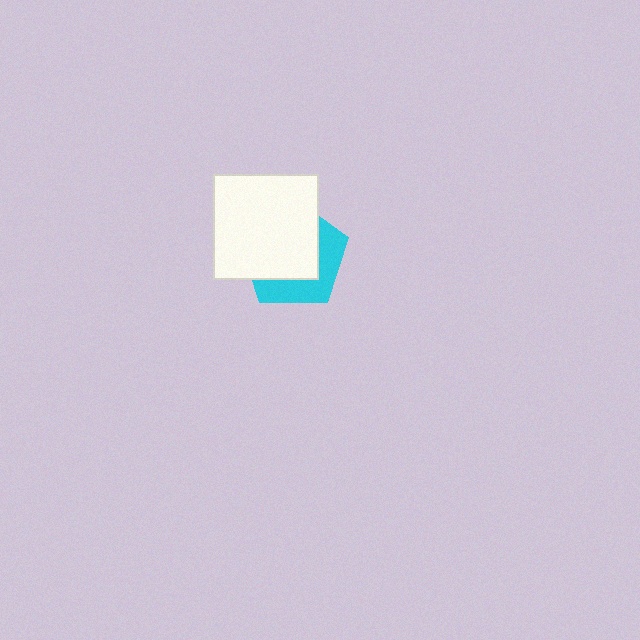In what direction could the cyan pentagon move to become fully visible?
The cyan pentagon could move toward the lower-right. That would shift it out from behind the white square entirely.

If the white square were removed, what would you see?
You would see the complete cyan pentagon.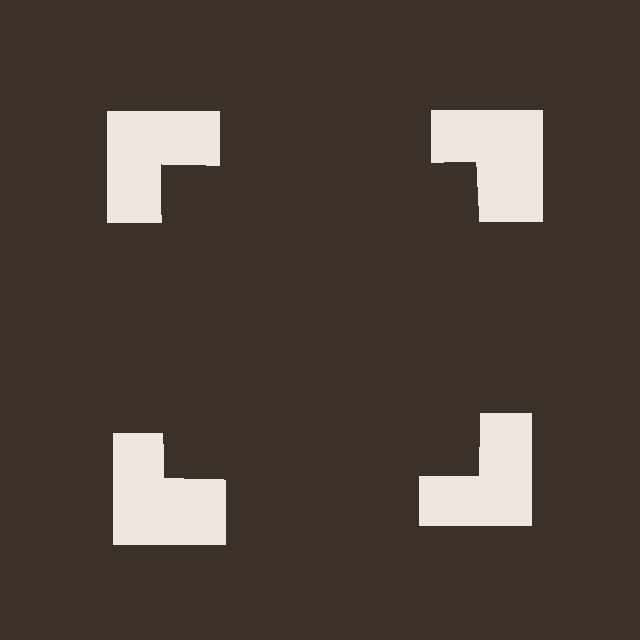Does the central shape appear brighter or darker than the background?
It typically appears slightly darker than the background, even though no actual brightness change is drawn.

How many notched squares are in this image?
There are 4 — one at each vertex of the illusory square.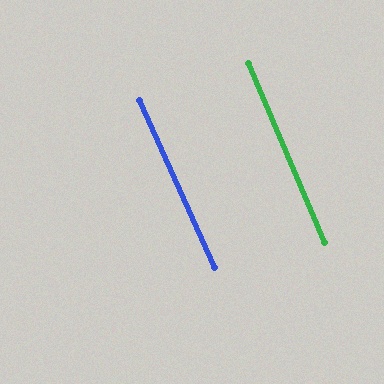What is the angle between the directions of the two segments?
Approximately 1 degree.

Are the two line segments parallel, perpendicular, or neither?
Parallel — their directions differ by only 1.2°.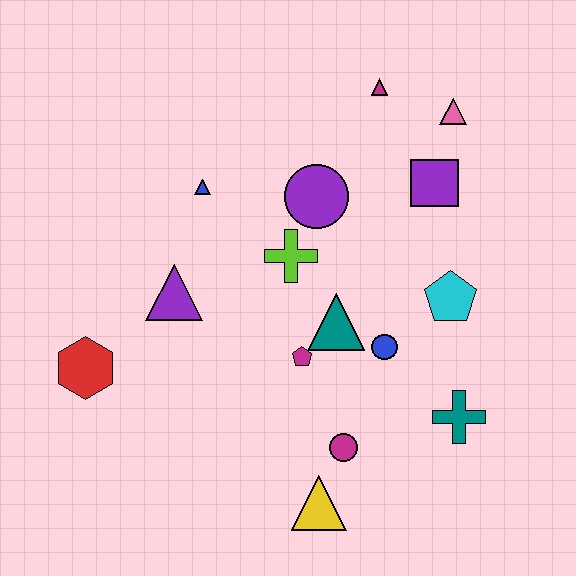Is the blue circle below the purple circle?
Yes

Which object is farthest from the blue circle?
The red hexagon is farthest from the blue circle.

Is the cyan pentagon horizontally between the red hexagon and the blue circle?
No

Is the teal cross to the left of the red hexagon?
No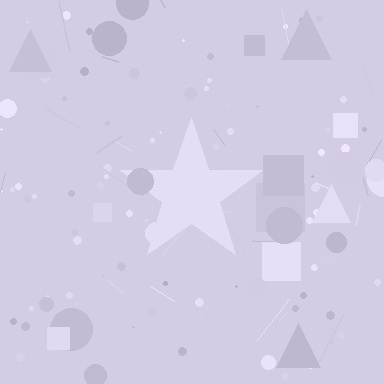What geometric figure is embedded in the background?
A star is embedded in the background.